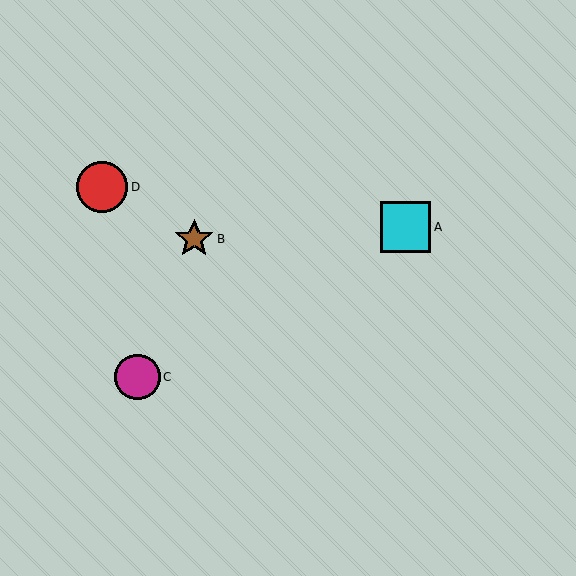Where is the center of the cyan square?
The center of the cyan square is at (405, 227).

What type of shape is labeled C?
Shape C is a magenta circle.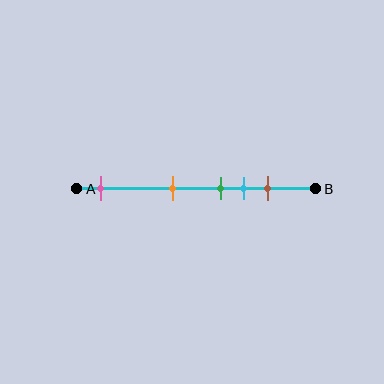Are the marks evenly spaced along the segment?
No, the marks are not evenly spaced.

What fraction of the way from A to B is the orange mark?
The orange mark is approximately 40% (0.4) of the way from A to B.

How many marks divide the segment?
There are 5 marks dividing the segment.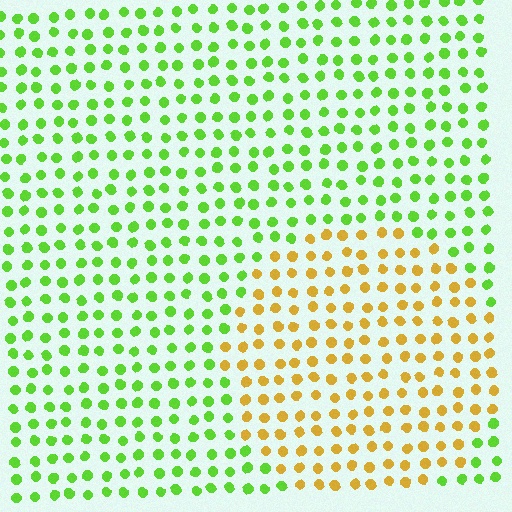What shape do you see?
I see a circle.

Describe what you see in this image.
The image is filled with small lime elements in a uniform arrangement. A circle-shaped region is visible where the elements are tinted to a slightly different hue, forming a subtle color boundary.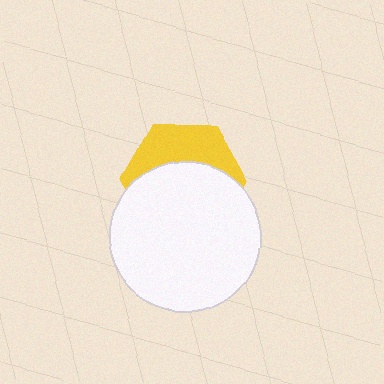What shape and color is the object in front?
The object in front is a white circle.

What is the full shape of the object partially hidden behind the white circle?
The partially hidden object is a yellow hexagon.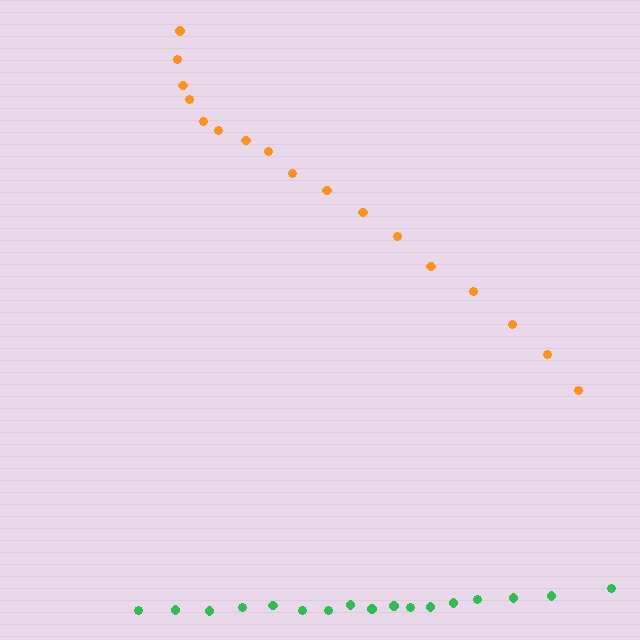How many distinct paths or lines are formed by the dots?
There are 2 distinct paths.